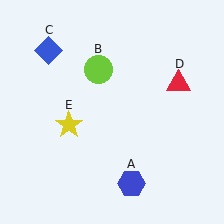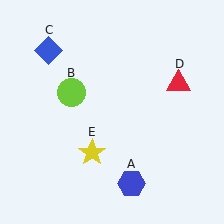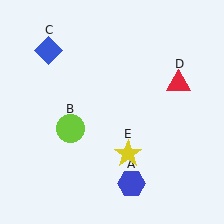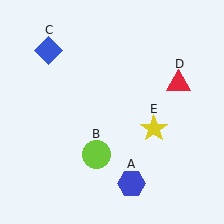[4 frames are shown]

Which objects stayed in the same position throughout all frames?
Blue hexagon (object A) and blue diamond (object C) and red triangle (object D) remained stationary.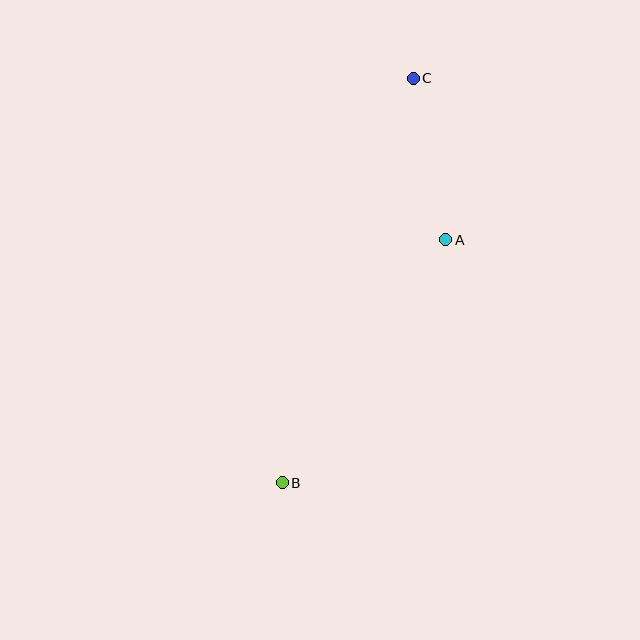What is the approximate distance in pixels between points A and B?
The distance between A and B is approximately 293 pixels.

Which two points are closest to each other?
Points A and C are closest to each other.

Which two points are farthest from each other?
Points B and C are farthest from each other.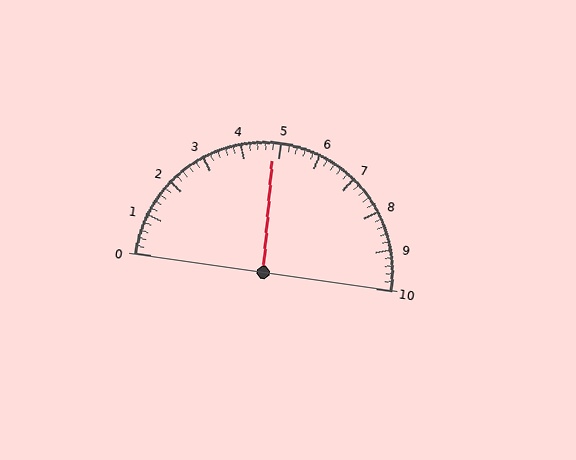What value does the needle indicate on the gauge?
The needle indicates approximately 4.8.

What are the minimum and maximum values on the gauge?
The gauge ranges from 0 to 10.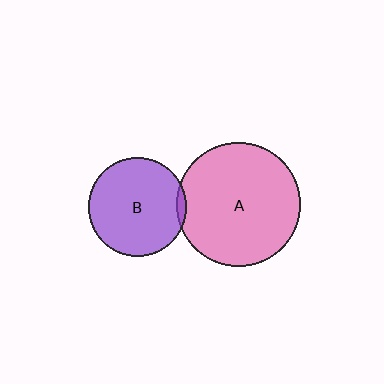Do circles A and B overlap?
Yes.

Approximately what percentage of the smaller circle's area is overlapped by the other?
Approximately 5%.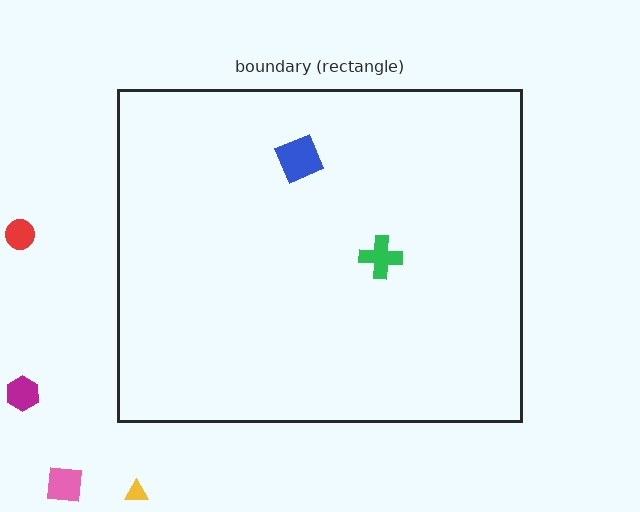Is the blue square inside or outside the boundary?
Inside.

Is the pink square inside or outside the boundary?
Outside.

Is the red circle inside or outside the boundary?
Outside.